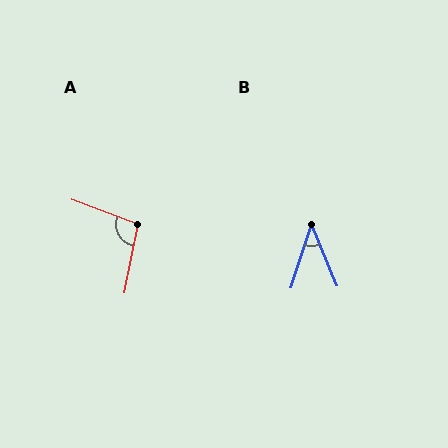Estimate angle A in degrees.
Approximately 99 degrees.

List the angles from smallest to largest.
B (40°), A (99°).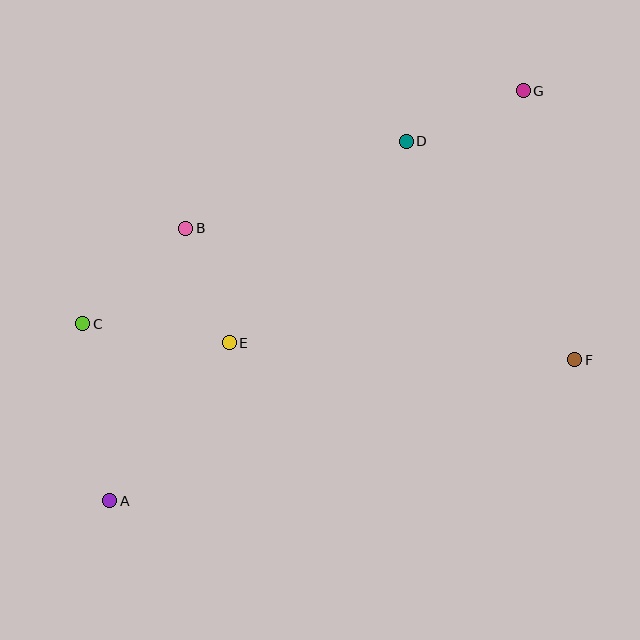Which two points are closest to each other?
Points B and E are closest to each other.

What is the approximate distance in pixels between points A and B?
The distance between A and B is approximately 283 pixels.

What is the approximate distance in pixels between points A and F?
The distance between A and F is approximately 486 pixels.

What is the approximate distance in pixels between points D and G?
The distance between D and G is approximately 127 pixels.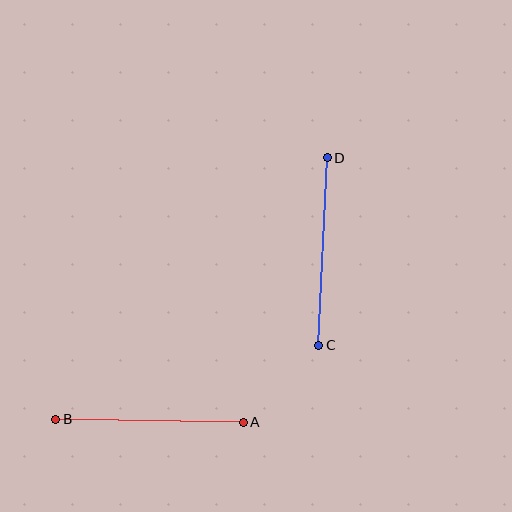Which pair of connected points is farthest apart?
Points C and D are farthest apart.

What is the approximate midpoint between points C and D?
The midpoint is at approximately (323, 251) pixels.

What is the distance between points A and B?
The distance is approximately 187 pixels.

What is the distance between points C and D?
The distance is approximately 187 pixels.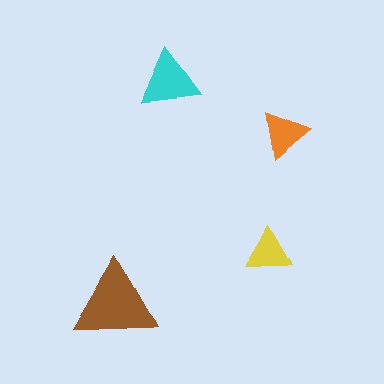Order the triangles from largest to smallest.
the brown one, the cyan one, the orange one, the yellow one.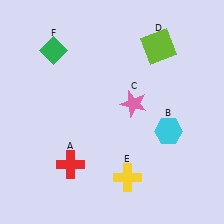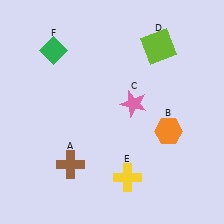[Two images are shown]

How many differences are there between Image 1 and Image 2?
There are 2 differences between the two images.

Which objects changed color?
A changed from red to brown. B changed from cyan to orange.